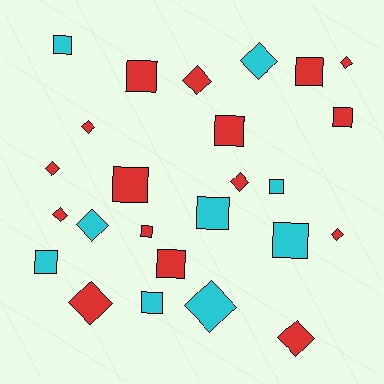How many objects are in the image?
There are 25 objects.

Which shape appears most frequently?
Square, with 13 objects.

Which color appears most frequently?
Red, with 16 objects.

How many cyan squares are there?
There are 6 cyan squares.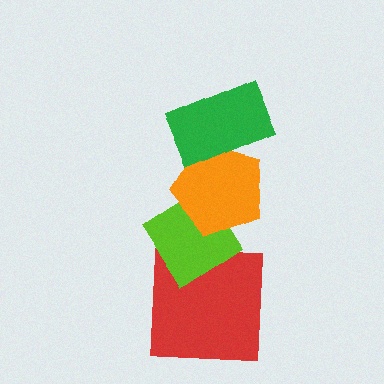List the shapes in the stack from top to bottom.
From top to bottom: the green rectangle, the orange pentagon, the lime diamond, the red square.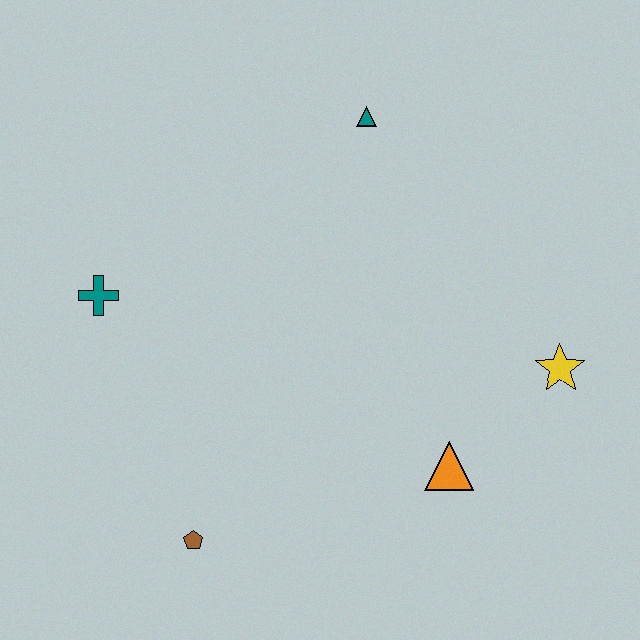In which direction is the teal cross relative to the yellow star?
The teal cross is to the left of the yellow star.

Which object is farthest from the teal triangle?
The brown pentagon is farthest from the teal triangle.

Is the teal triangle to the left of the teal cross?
No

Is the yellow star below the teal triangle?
Yes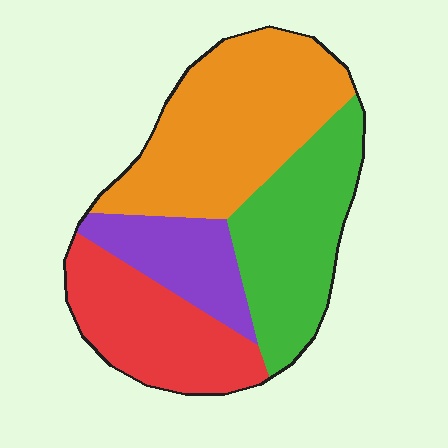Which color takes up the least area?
Purple, at roughly 15%.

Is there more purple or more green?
Green.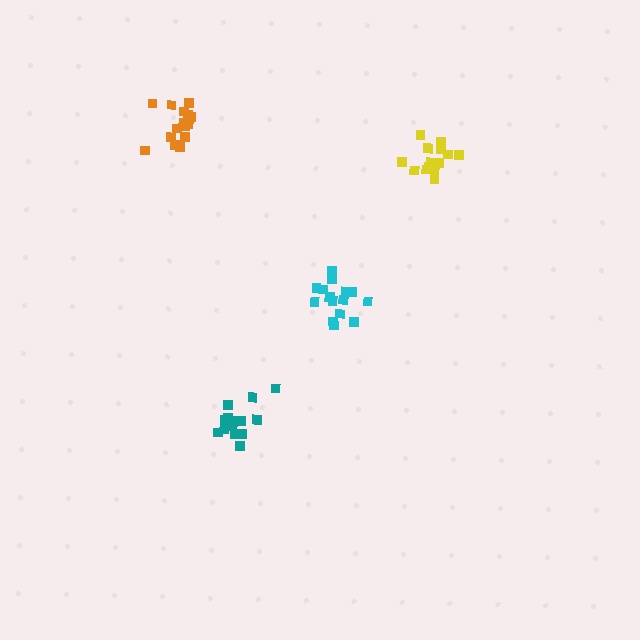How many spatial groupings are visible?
There are 4 spatial groupings.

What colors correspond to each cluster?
The clusters are colored: teal, orange, yellow, cyan.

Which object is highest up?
The orange cluster is topmost.